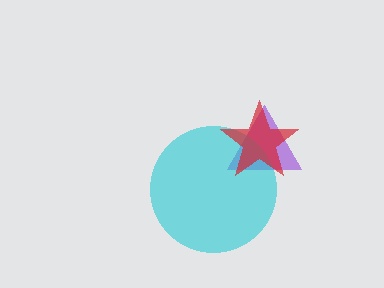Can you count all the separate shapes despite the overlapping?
Yes, there are 3 separate shapes.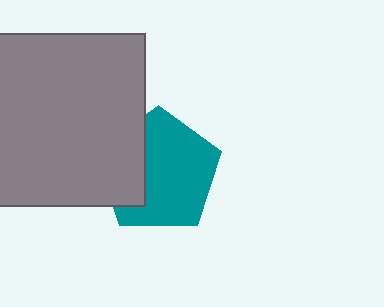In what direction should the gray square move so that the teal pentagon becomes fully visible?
The gray square should move left. That is the shortest direction to clear the overlap and leave the teal pentagon fully visible.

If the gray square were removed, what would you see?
You would see the complete teal pentagon.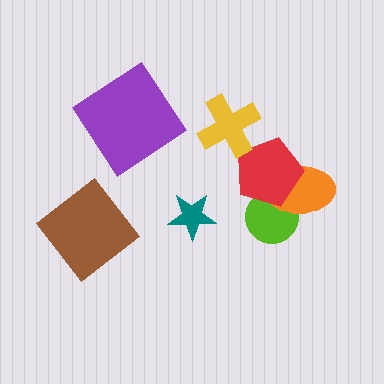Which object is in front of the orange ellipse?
The red pentagon is in front of the orange ellipse.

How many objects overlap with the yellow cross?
1 object overlaps with the yellow cross.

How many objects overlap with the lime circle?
2 objects overlap with the lime circle.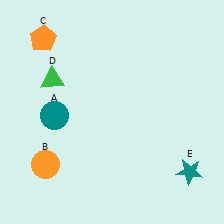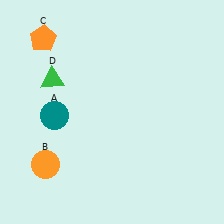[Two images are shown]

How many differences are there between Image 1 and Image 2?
There is 1 difference between the two images.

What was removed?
The teal star (E) was removed in Image 2.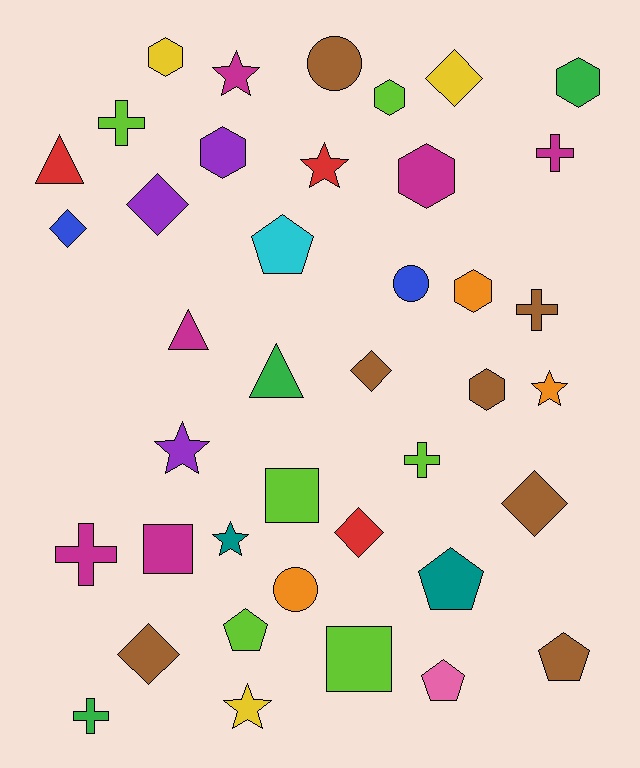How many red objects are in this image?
There are 3 red objects.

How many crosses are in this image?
There are 6 crosses.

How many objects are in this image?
There are 40 objects.